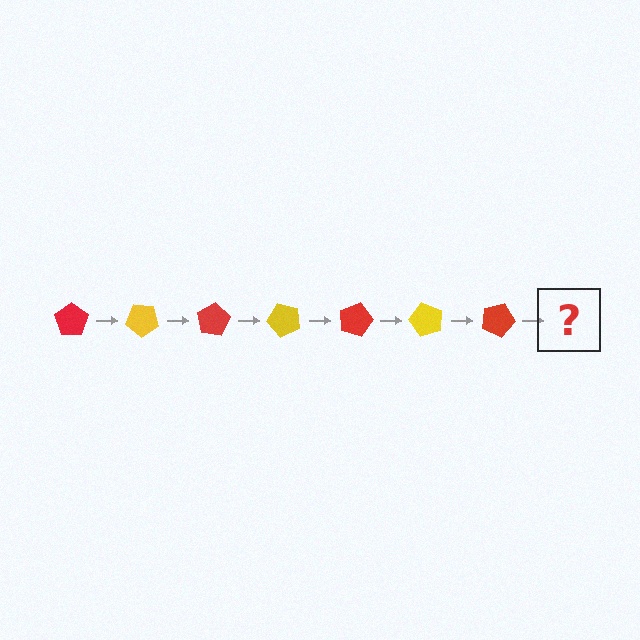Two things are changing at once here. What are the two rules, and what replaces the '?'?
The two rules are that it rotates 40 degrees each step and the color cycles through red and yellow. The '?' should be a yellow pentagon, rotated 280 degrees from the start.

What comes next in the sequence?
The next element should be a yellow pentagon, rotated 280 degrees from the start.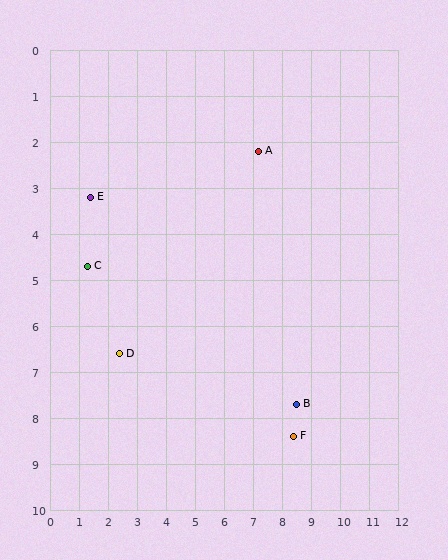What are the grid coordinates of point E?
Point E is at approximately (1.4, 3.2).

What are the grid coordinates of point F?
Point F is at approximately (8.4, 8.4).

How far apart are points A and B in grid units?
Points A and B are about 5.7 grid units apart.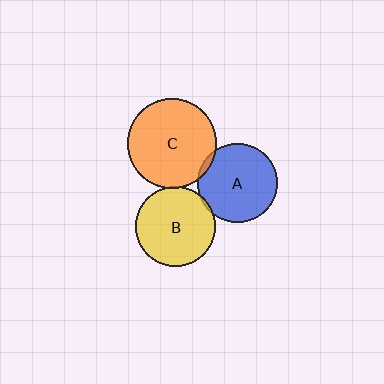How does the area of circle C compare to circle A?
Approximately 1.3 times.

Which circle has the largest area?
Circle C (orange).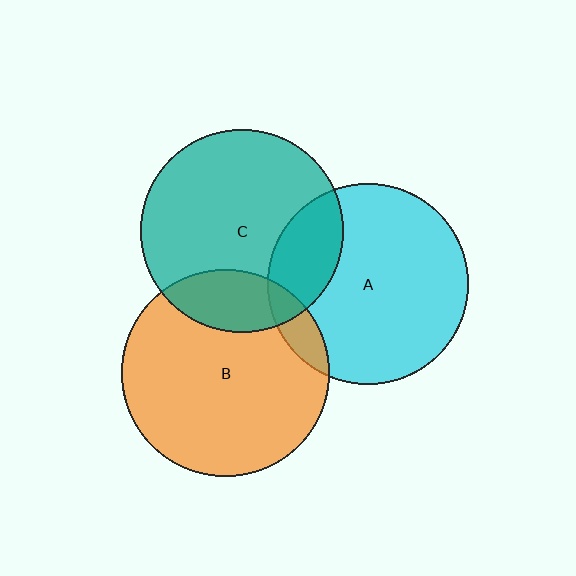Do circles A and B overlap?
Yes.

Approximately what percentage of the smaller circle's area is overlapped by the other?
Approximately 10%.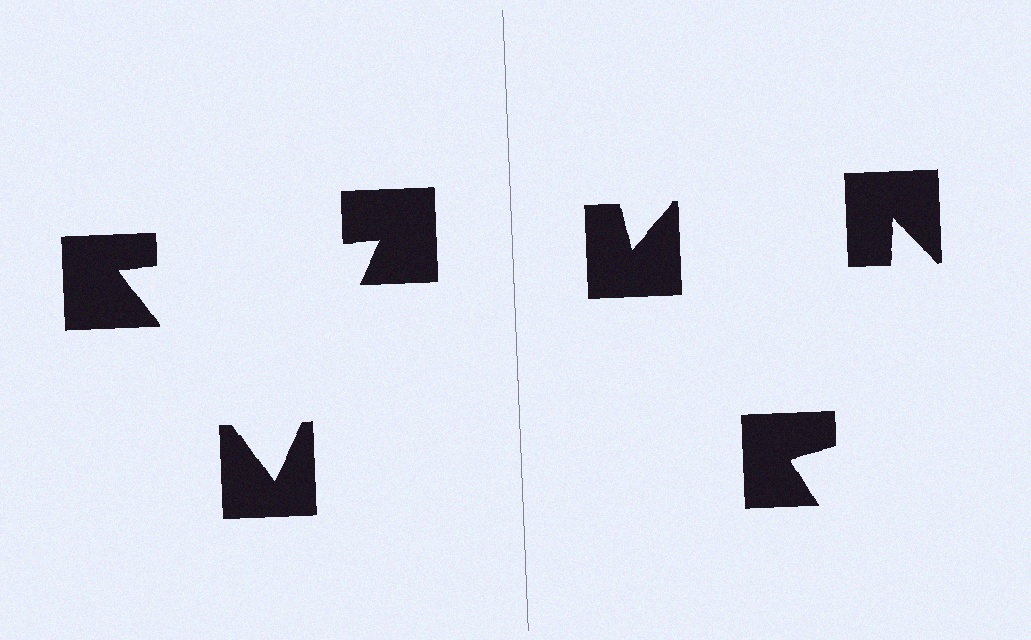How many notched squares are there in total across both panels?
6 — 3 on each side.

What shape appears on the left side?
An illusory triangle.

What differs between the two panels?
The notched squares are positioned identically on both sides; only the wedge orientations differ. On the left they align to a triangle; on the right they are misaligned.